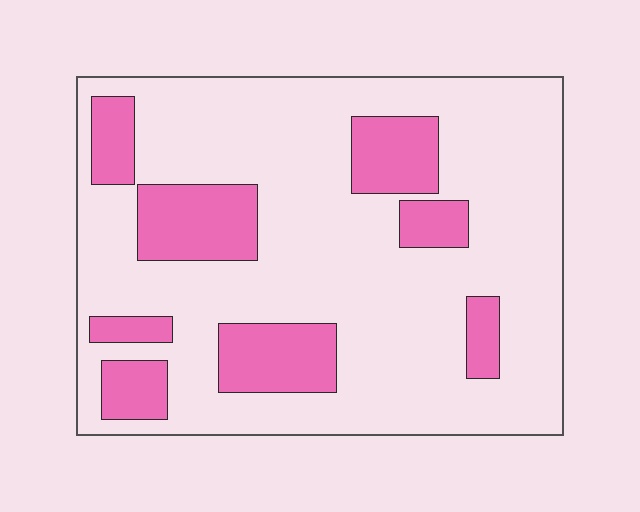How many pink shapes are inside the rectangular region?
8.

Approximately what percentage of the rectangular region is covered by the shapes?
Approximately 25%.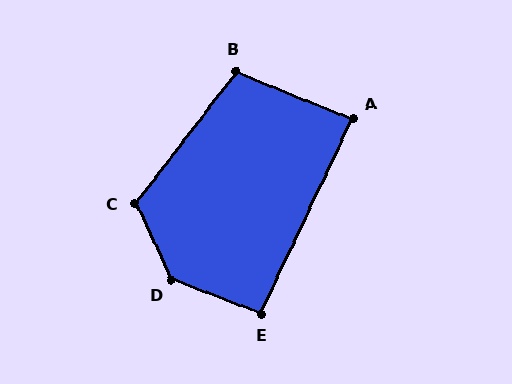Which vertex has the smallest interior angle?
A, at approximately 87 degrees.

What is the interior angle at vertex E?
Approximately 95 degrees (approximately right).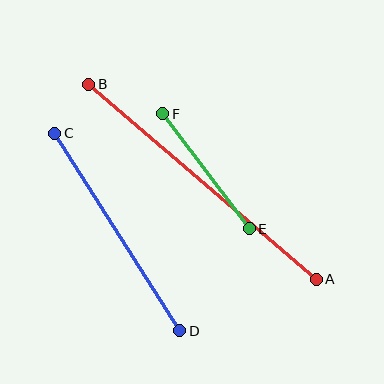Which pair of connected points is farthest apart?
Points A and B are farthest apart.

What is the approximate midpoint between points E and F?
The midpoint is at approximately (206, 171) pixels.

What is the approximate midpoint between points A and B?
The midpoint is at approximately (203, 182) pixels.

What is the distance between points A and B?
The distance is approximately 300 pixels.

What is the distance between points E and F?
The distance is approximately 144 pixels.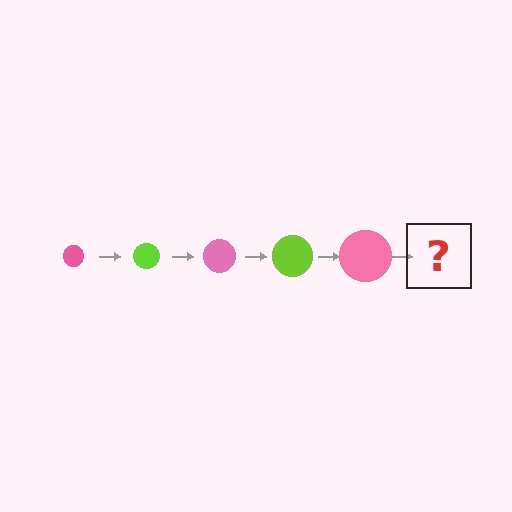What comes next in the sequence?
The next element should be a lime circle, larger than the previous one.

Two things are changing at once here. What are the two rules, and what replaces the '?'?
The two rules are that the circle grows larger each step and the color cycles through pink and lime. The '?' should be a lime circle, larger than the previous one.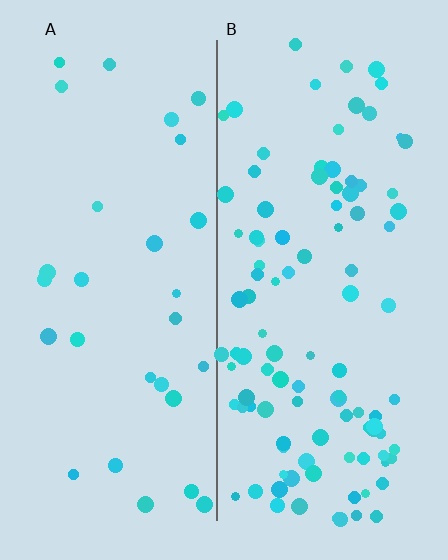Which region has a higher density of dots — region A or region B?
B (the right).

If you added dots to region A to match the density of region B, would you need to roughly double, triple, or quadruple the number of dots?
Approximately triple.